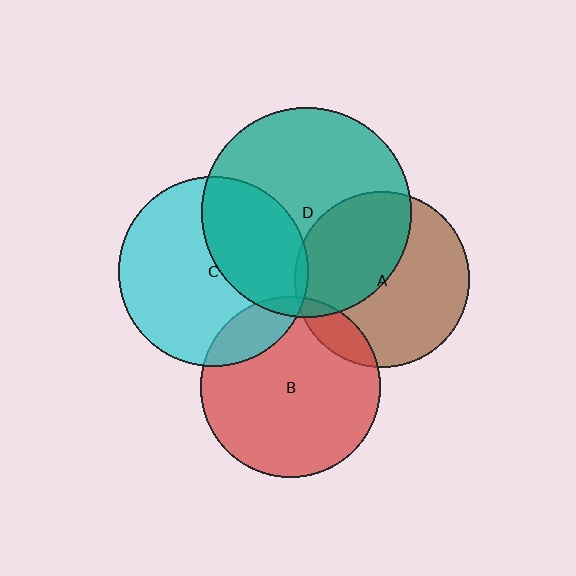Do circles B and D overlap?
Yes.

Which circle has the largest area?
Circle D (teal).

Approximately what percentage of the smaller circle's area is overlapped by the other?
Approximately 5%.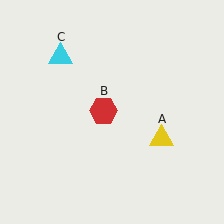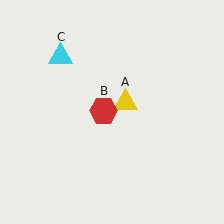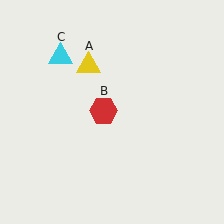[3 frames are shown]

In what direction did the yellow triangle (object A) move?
The yellow triangle (object A) moved up and to the left.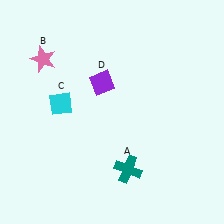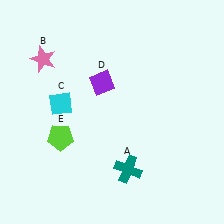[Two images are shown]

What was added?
A lime pentagon (E) was added in Image 2.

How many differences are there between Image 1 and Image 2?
There is 1 difference between the two images.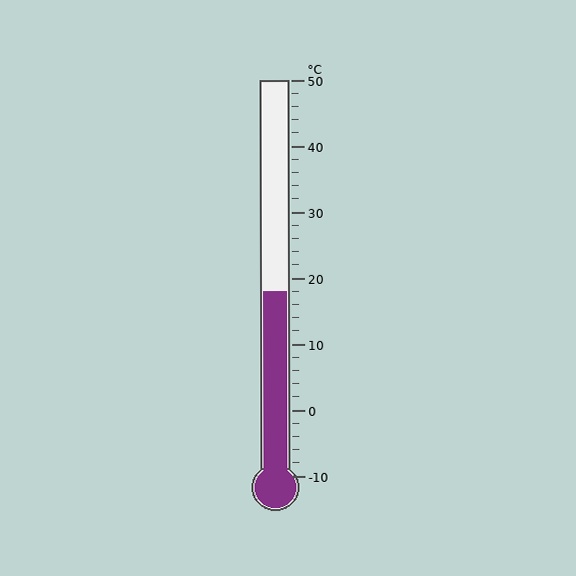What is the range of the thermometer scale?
The thermometer scale ranges from -10°C to 50°C.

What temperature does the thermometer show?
The thermometer shows approximately 18°C.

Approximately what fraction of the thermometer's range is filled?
The thermometer is filled to approximately 45% of its range.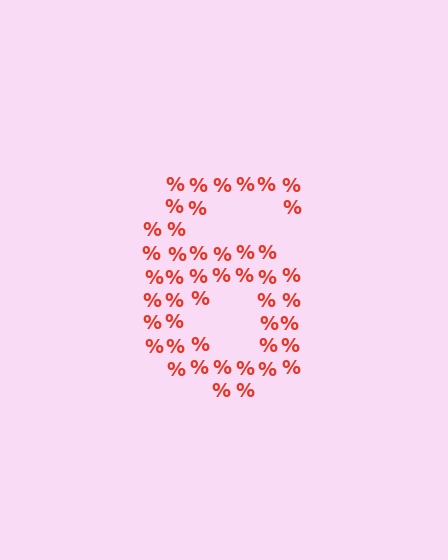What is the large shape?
The large shape is the digit 6.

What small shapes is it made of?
It is made of small percent signs.